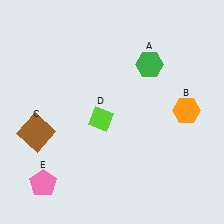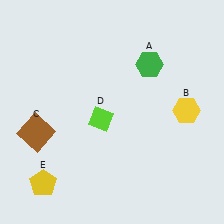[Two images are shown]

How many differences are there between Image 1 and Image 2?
There are 2 differences between the two images.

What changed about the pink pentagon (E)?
In Image 1, E is pink. In Image 2, it changed to yellow.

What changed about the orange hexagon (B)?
In Image 1, B is orange. In Image 2, it changed to yellow.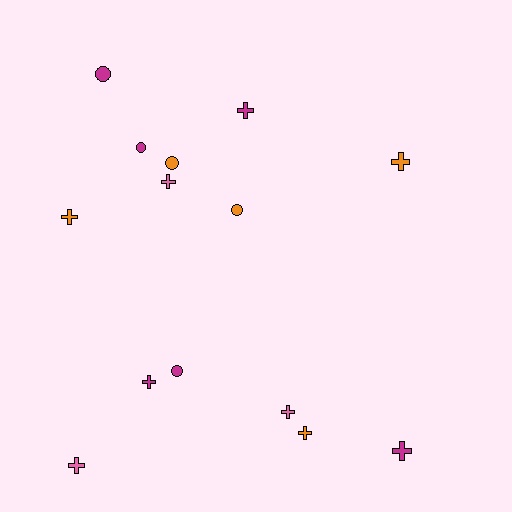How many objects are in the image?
There are 14 objects.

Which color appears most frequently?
Magenta, with 6 objects.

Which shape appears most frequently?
Cross, with 9 objects.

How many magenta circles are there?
There are 3 magenta circles.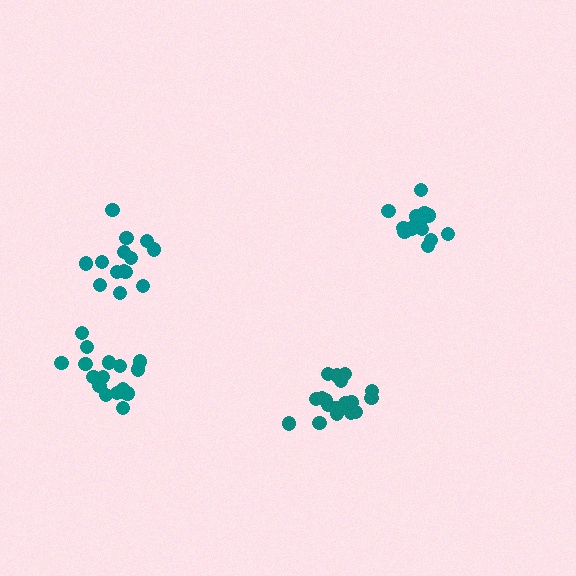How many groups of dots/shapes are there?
There are 4 groups.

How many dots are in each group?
Group 1: 18 dots, Group 2: 14 dots, Group 3: 14 dots, Group 4: 20 dots (66 total).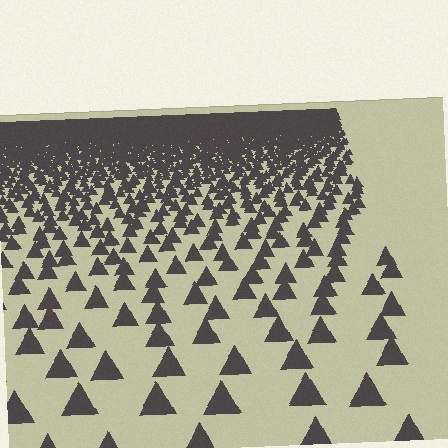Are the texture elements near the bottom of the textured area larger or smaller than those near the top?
Larger. Near the bottom, elements are closer to the viewer and appear at a bigger on-screen size.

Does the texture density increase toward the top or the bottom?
Density increases toward the top.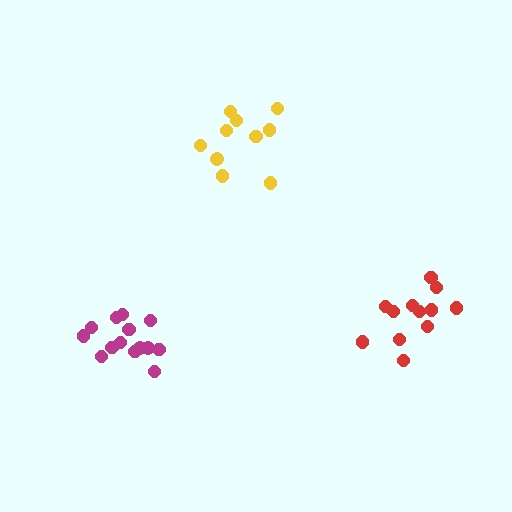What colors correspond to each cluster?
The clusters are colored: yellow, red, magenta.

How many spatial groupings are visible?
There are 3 spatial groupings.